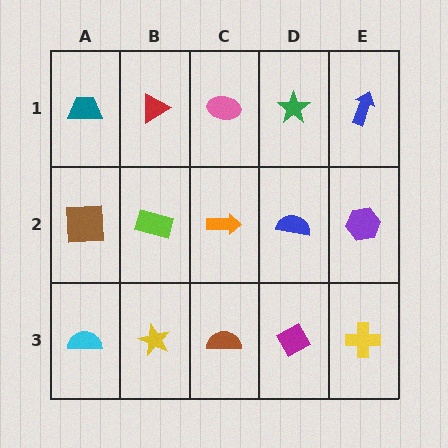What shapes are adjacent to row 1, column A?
A brown square (row 2, column A), a red triangle (row 1, column B).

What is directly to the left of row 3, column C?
A yellow star.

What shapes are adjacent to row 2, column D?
A green star (row 1, column D), a magenta diamond (row 3, column D), an orange arrow (row 2, column C), a purple hexagon (row 2, column E).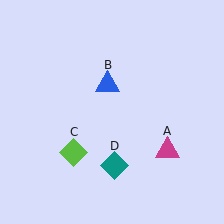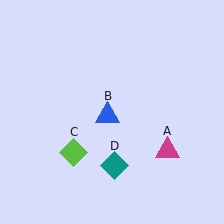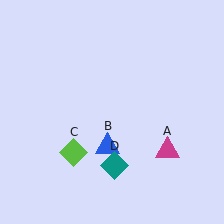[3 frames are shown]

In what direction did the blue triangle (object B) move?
The blue triangle (object B) moved down.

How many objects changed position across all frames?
1 object changed position: blue triangle (object B).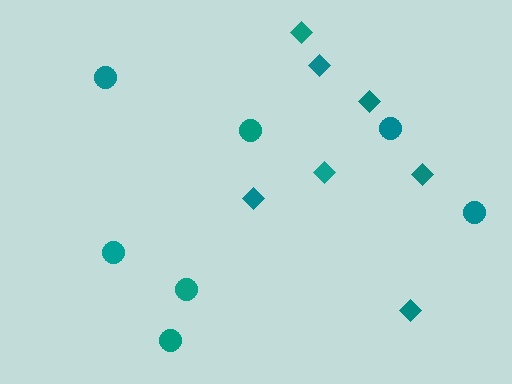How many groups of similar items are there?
There are 2 groups: one group of diamonds (7) and one group of circles (7).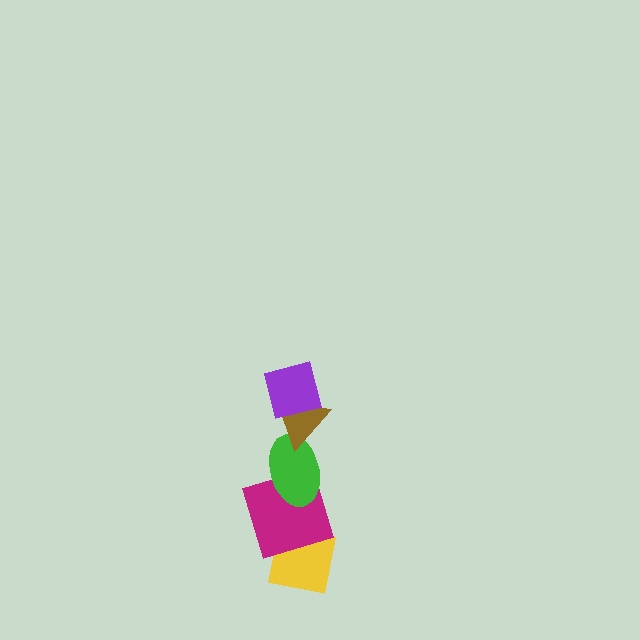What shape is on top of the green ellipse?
The brown triangle is on top of the green ellipse.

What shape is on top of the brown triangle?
The purple square is on top of the brown triangle.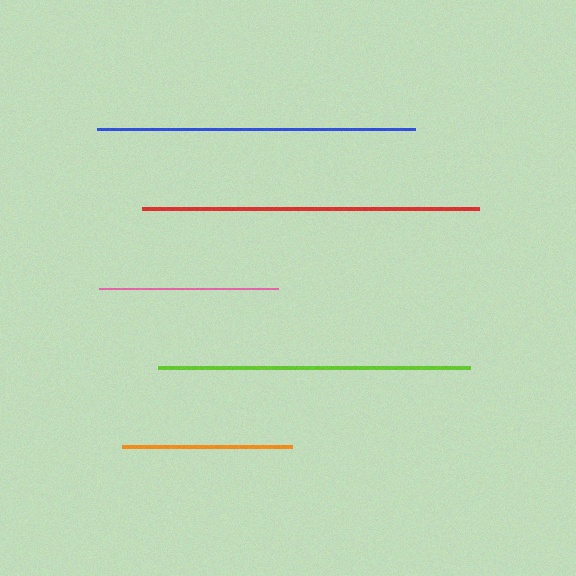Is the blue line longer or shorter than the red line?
The red line is longer than the blue line.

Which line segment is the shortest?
The orange line is the shortest at approximately 170 pixels.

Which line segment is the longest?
The red line is the longest at approximately 337 pixels.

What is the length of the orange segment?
The orange segment is approximately 170 pixels long.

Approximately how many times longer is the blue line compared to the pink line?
The blue line is approximately 1.8 times the length of the pink line.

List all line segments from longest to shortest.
From longest to shortest: red, blue, lime, pink, orange.